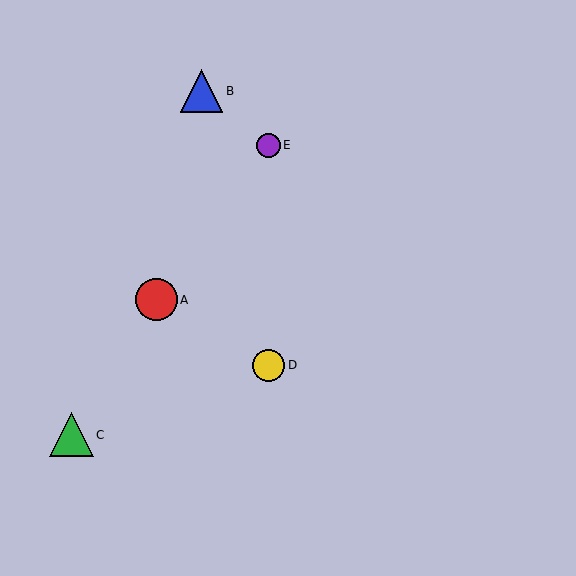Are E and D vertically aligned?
Yes, both are at x≈269.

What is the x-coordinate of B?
Object B is at x≈201.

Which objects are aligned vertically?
Objects D, E are aligned vertically.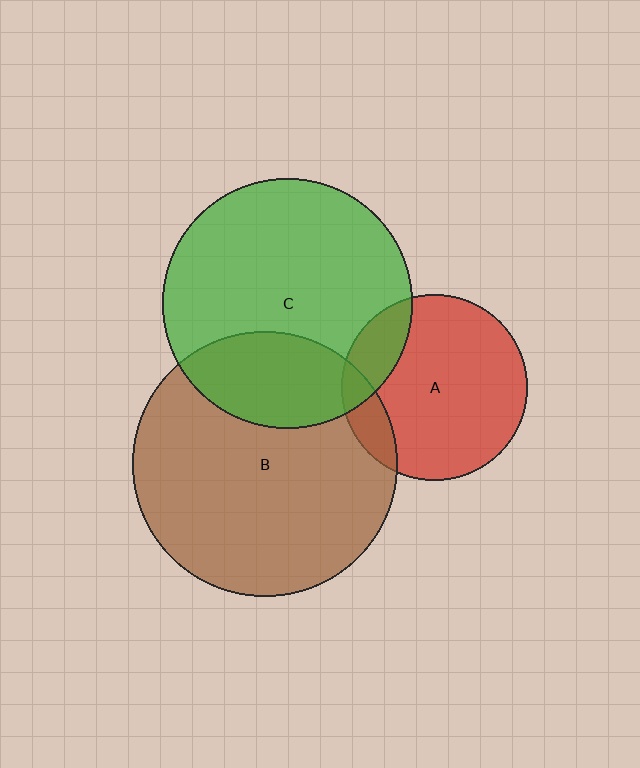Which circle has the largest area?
Circle B (brown).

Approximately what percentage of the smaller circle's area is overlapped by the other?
Approximately 25%.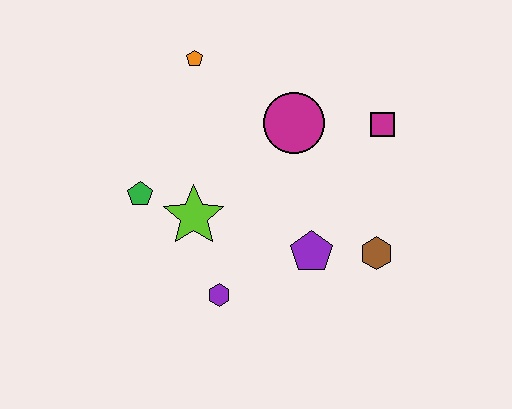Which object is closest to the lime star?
The green pentagon is closest to the lime star.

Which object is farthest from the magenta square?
The green pentagon is farthest from the magenta square.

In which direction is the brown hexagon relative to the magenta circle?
The brown hexagon is below the magenta circle.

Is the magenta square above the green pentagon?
Yes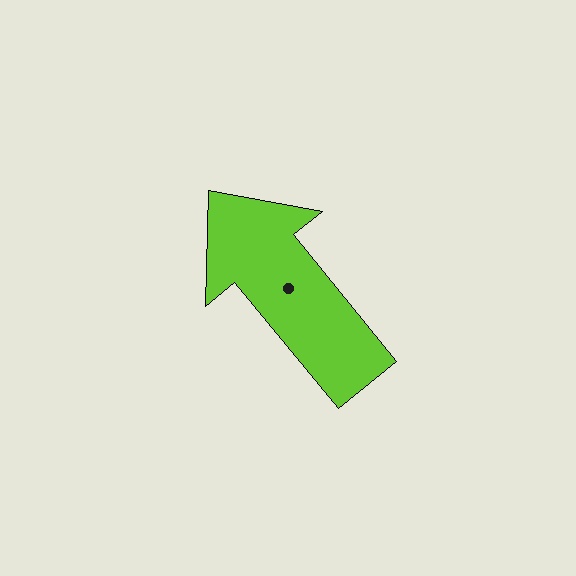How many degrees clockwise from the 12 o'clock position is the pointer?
Approximately 321 degrees.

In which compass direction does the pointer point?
Northwest.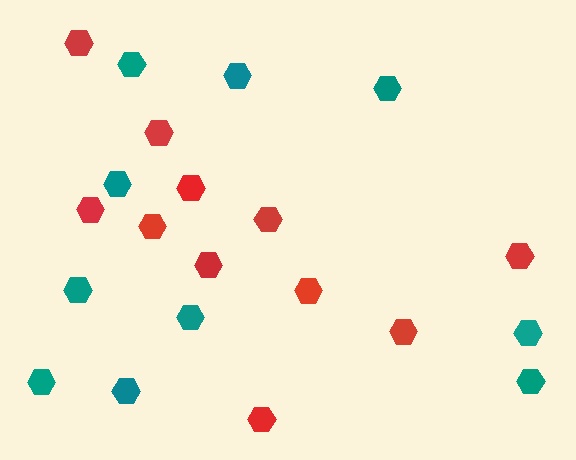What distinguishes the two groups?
There are 2 groups: one group of teal hexagons (10) and one group of red hexagons (11).